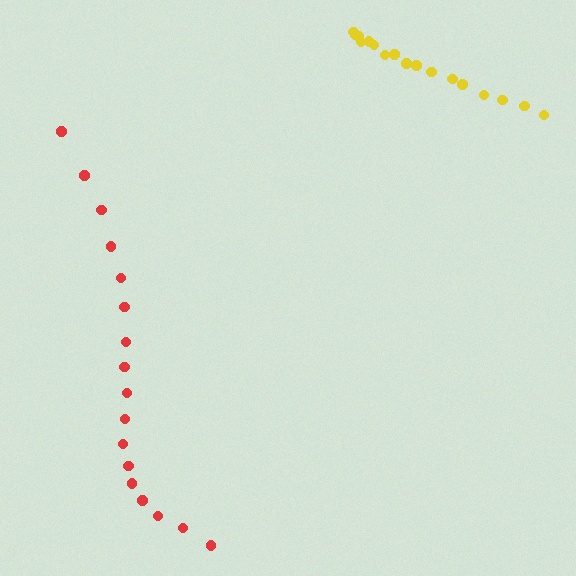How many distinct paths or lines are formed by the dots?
There are 2 distinct paths.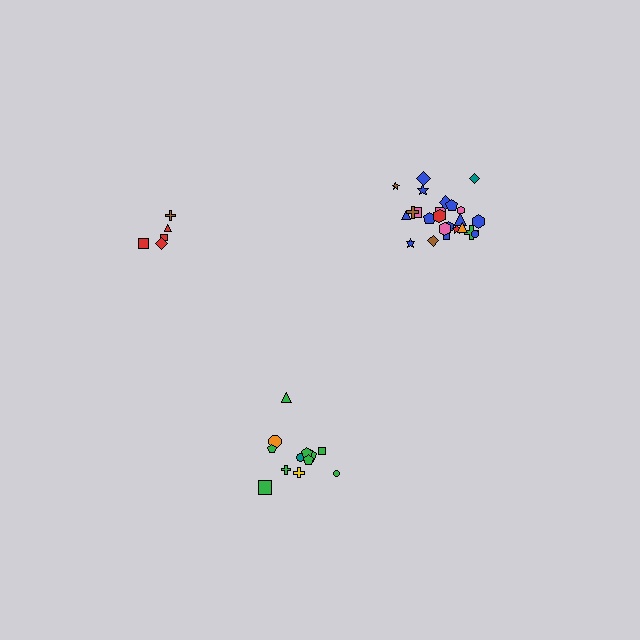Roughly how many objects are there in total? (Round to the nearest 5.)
Roughly 40 objects in total.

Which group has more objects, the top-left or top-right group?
The top-right group.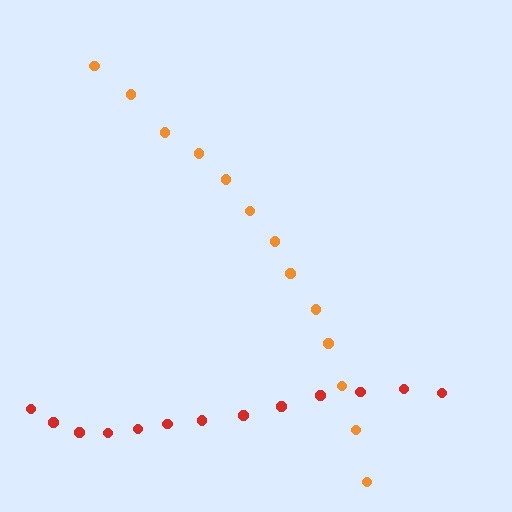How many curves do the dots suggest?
There are 2 distinct paths.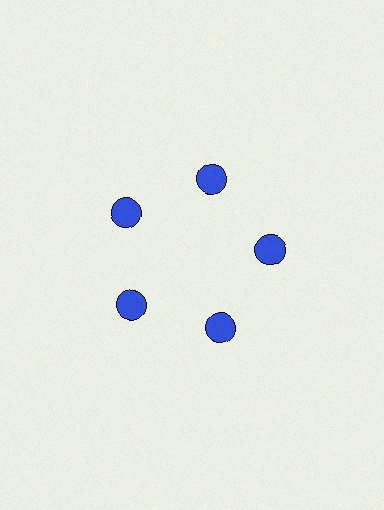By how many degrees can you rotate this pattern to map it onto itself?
The pattern maps onto itself every 72 degrees of rotation.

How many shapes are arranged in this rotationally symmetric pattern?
There are 5 shapes, arranged in 5 groups of 1.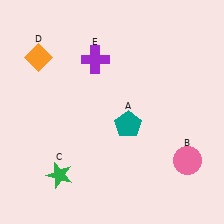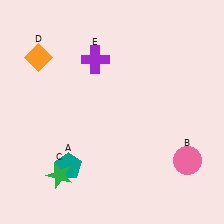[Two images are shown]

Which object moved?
The teal pentagon (A) moved left.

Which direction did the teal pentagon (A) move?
The teal pentagon (A) moved left.